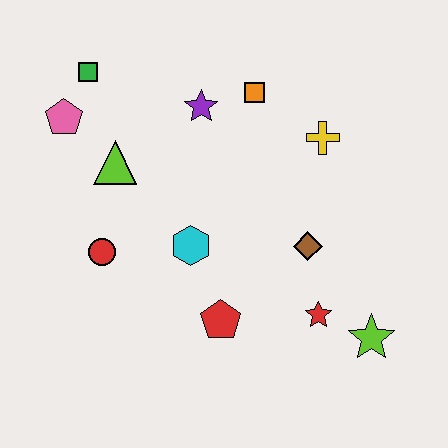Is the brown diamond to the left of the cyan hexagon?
No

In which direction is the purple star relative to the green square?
The purple star is to the right of the green square.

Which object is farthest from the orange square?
The lime star is farthest from the orange square.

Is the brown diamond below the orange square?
Yes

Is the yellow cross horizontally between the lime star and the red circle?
Yes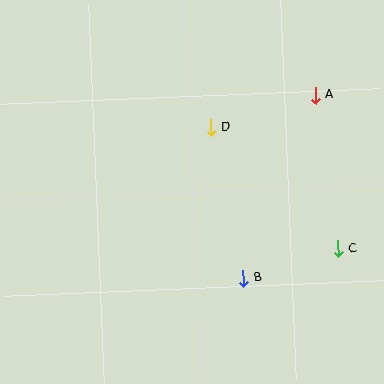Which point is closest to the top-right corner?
Point A is closest to the top-right corner.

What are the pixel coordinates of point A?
Point A is at (315, 95).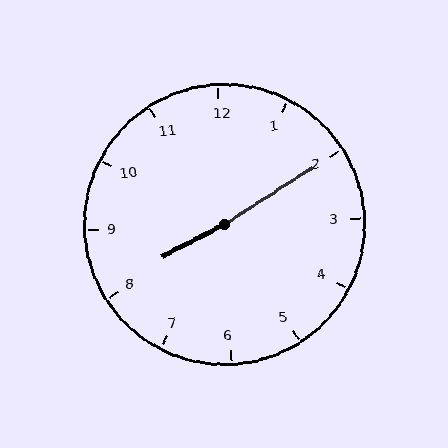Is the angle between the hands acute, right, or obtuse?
It is obtuse.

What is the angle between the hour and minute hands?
Approximately 175 degrees.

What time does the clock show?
8:10.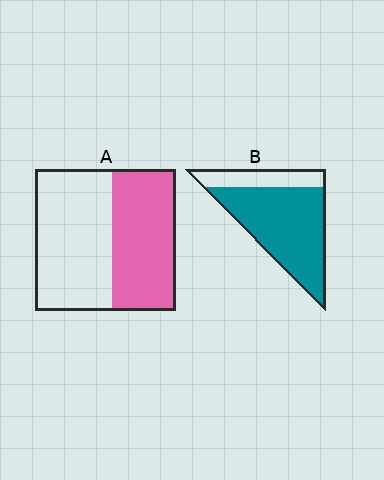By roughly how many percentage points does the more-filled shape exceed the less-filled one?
By roughly 30 percentage points (B over A).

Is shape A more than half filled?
No.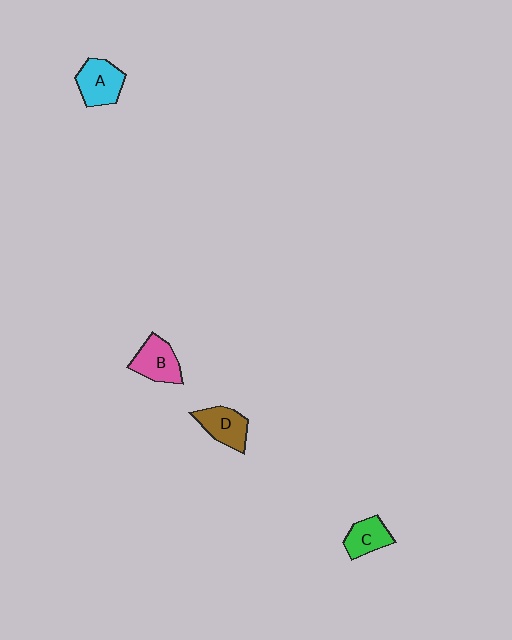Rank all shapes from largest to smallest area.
From largest to smallest: A (cyan), B (pink), D (brown), C (green).